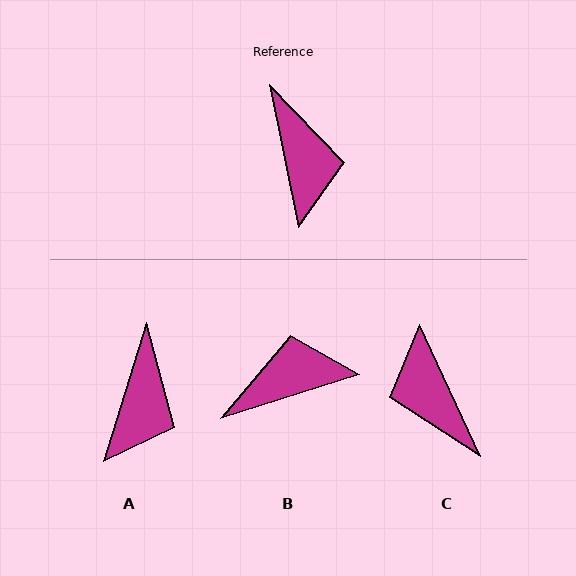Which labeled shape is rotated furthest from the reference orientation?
C, about 167 degrees away.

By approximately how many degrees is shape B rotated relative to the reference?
Approximately 96 degrees counter-clockwise.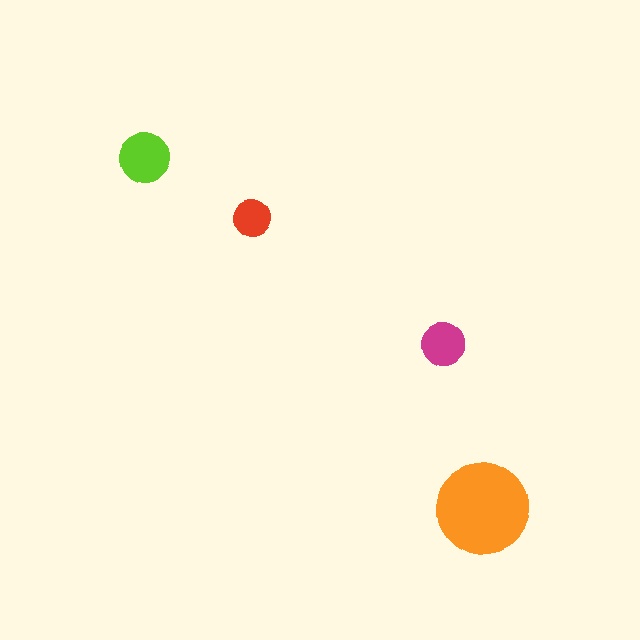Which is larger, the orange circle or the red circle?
The orange one.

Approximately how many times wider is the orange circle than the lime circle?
About 2 times wider.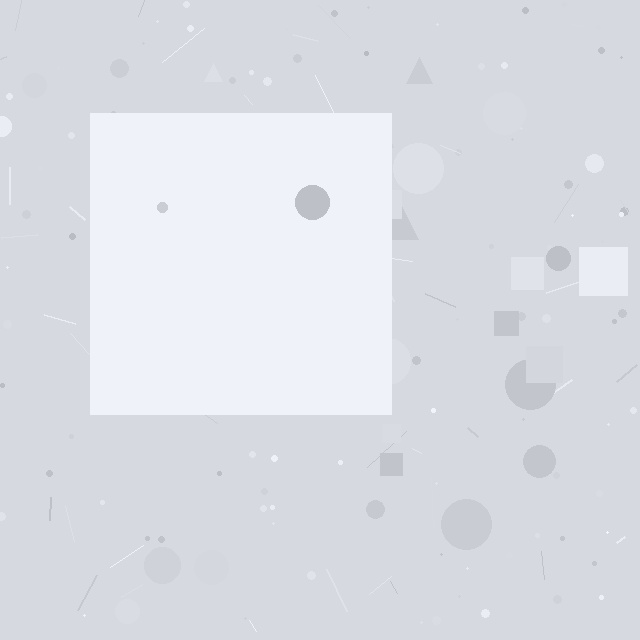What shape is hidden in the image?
A square is hidden in the image.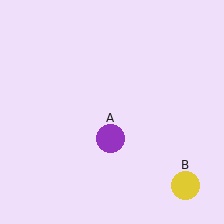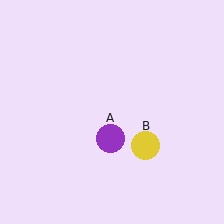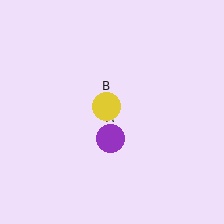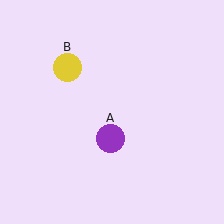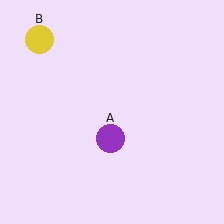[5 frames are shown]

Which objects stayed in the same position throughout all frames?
Purple circle (object A) remained stationary.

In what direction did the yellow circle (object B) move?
The yellow circle (object B) moved up and to the left.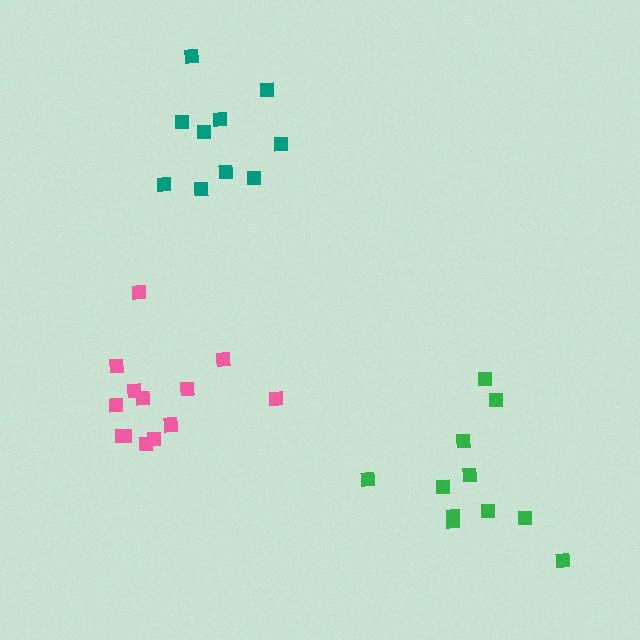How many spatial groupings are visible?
There are 3 spatial groupings.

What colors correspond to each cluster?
The clusters are colored: pink, green, teal.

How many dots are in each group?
Group 1: 13 dots, Group 2: 11 dots, Group 3: 10 dots (34 total).